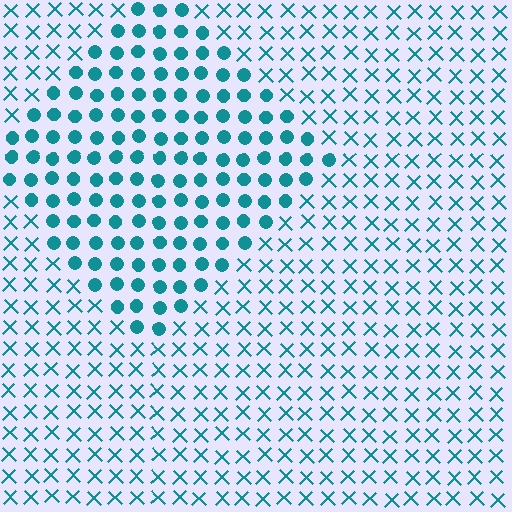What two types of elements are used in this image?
The image uses circles inside the diamond region and X marks outside it.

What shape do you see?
I see a diamond.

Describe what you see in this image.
The image is filled with small teal elements arranged in a uniform grid. A diamond-shaped region contains circles, while the surrounding area contains X marks. The boundary is defined purely by the change in element shape.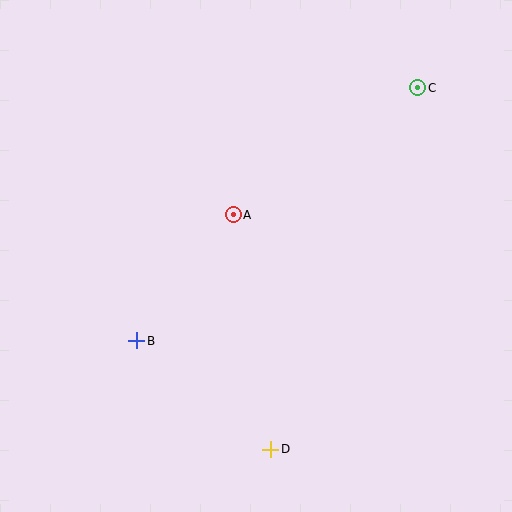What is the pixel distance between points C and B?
The distance between C and B is 378 pixels.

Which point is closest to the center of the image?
Point A at (233, 215) is closest to the center.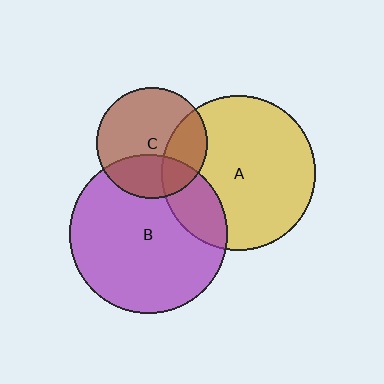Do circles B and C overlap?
Yes.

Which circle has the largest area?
Circle B (purple).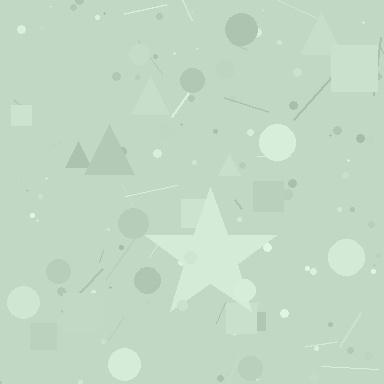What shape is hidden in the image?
A star is hidden in the image.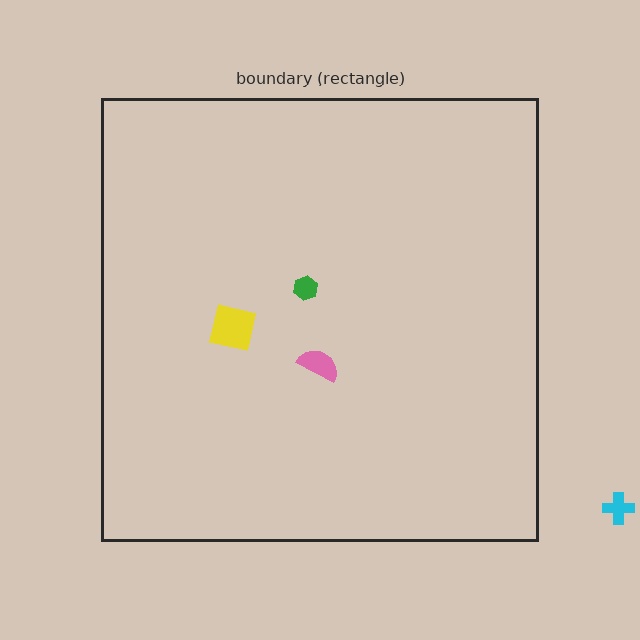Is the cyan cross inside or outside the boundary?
Outside.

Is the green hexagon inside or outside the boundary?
Inside.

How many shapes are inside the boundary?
3 inside, 1 outside.